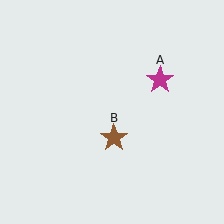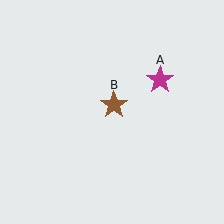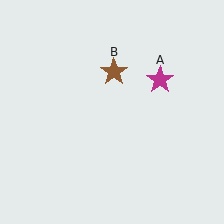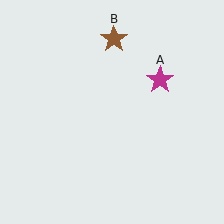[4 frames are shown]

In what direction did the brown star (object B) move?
The brown star (object B) moved up.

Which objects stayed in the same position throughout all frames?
Magenta star (object A) remained stationary.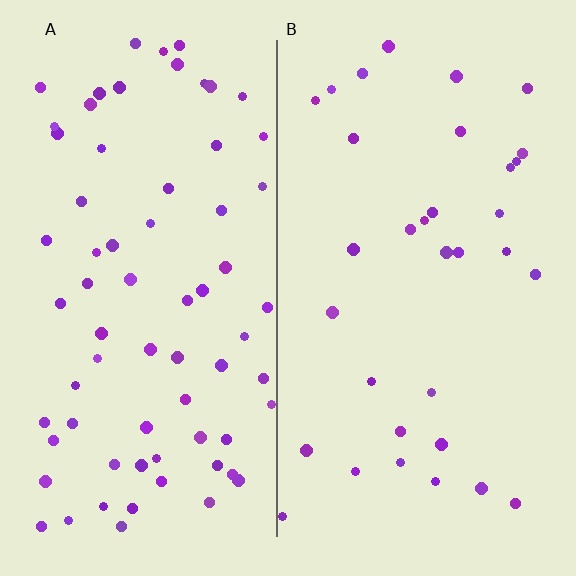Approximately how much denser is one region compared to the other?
Approximately 2.1× — region A over region B.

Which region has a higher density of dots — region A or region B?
A (the left).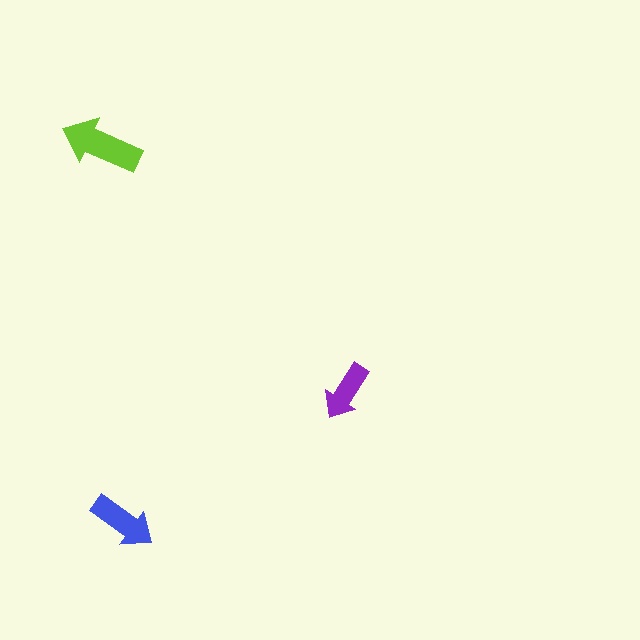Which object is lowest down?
The blue arrow is bottommost.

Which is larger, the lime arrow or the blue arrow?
The lime one.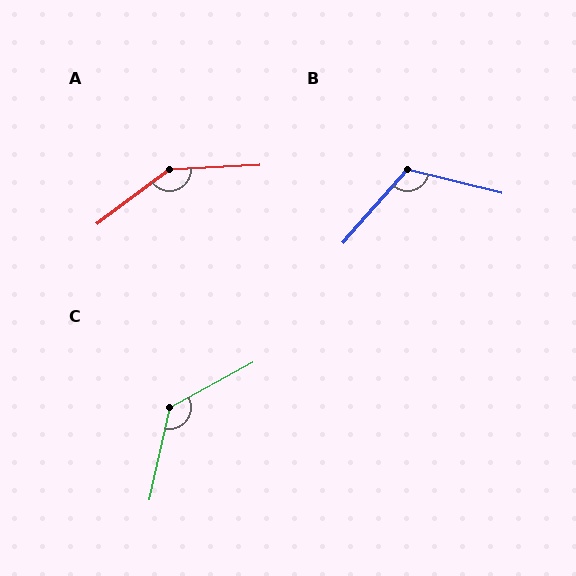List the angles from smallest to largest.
B (118°), C (131°), A (146°).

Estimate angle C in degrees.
Approximately 131 degrees.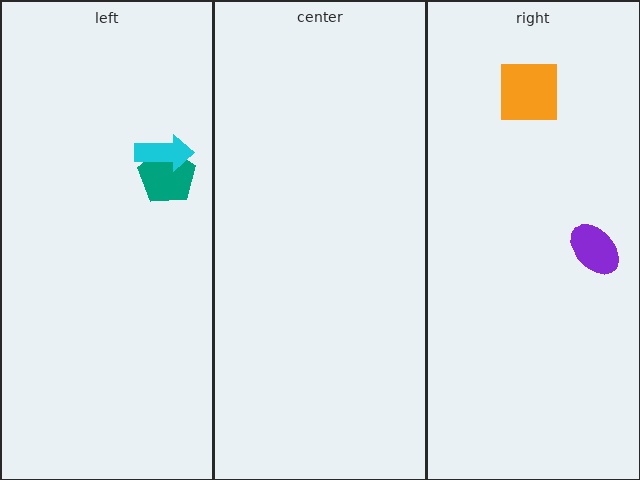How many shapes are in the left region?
2.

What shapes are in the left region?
The teal pentagon, the cyan arrow.